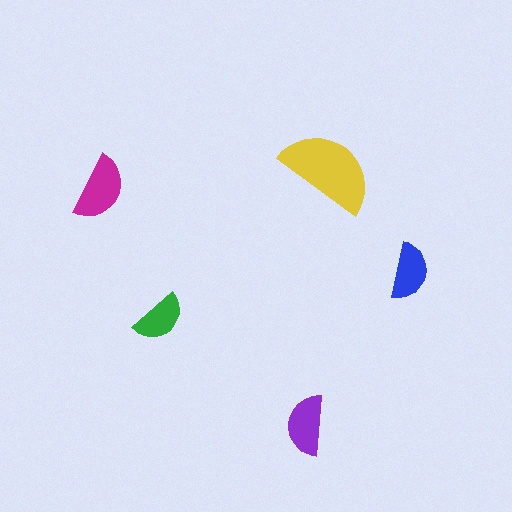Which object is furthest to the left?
The magenta semicircle is leftmost.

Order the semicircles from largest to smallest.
the yellow one, the magenta one, the purple one, the blue one, the green one.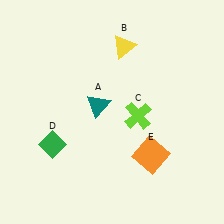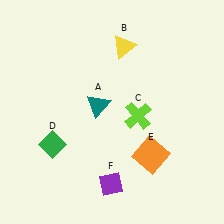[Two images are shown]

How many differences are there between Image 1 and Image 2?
There is 1 difference between the two images.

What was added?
A purple diamond (F) was added in Image 2.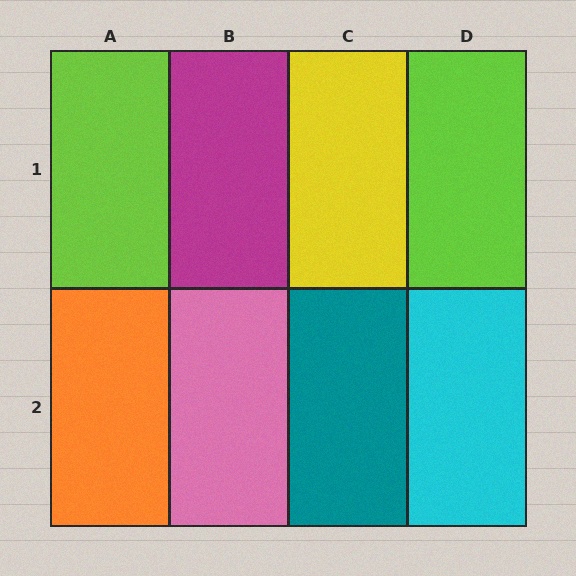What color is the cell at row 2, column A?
Orange.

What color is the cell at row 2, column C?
Teal.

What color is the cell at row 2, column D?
Cyan.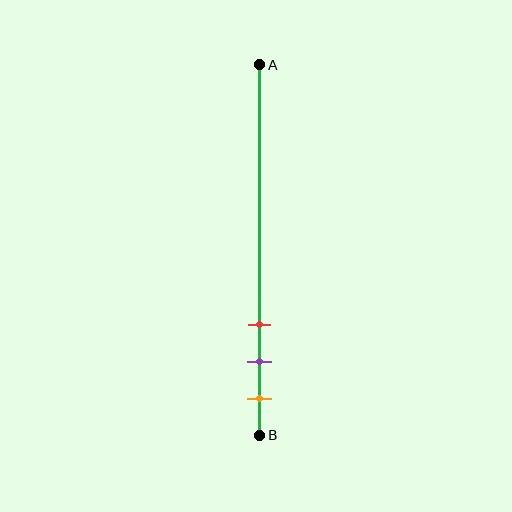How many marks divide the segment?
There are 3 marks dividing the segment.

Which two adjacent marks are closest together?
The purple and orange marks are the closest adjacent pair.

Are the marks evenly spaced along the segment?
Yes, the marks are approximately evenly spaced.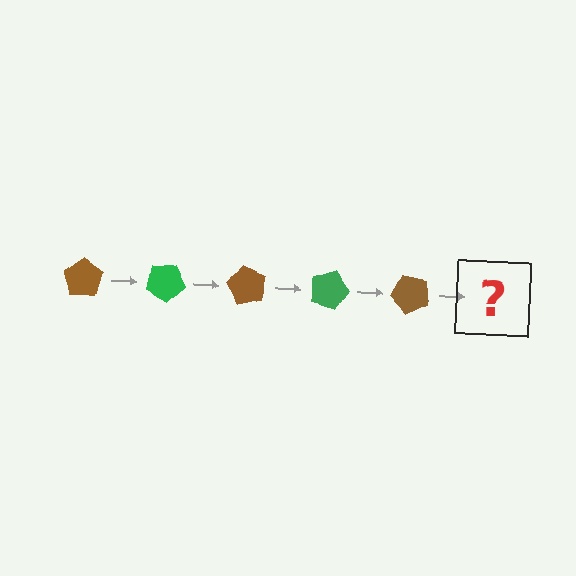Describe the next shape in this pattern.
It should be a green pentagon, rotated 150 degrees from the start.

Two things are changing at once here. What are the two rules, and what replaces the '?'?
The two rules are that it rotates 30 degrees each step and the color cycles through brown and green. The '?' should be a green pentagon, rotated 150 degrees from the start.